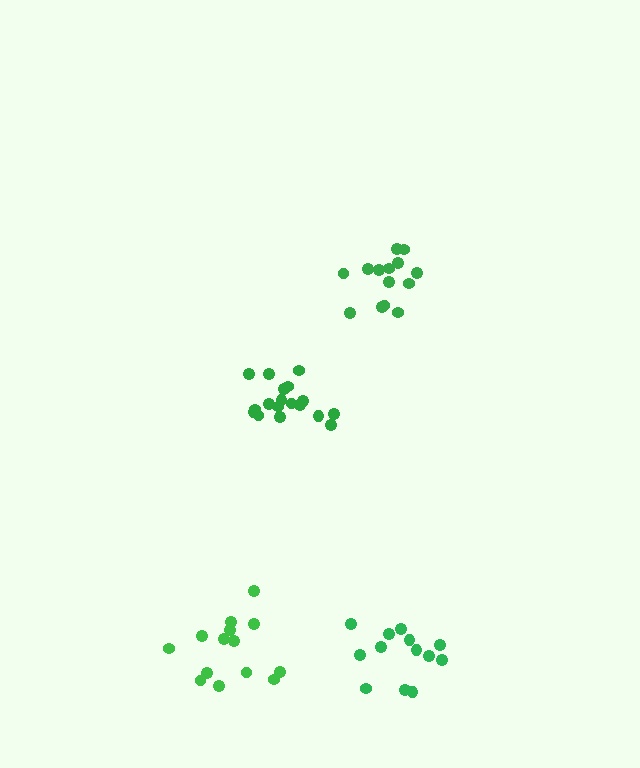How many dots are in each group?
Group 1: 13 dots, Group 2: 14 dots, Group 3: 14 dots, Group 4: 18 dots (59 total).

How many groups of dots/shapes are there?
There are 4 groups.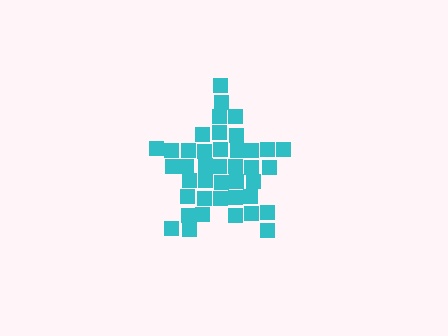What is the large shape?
The large shape is a star.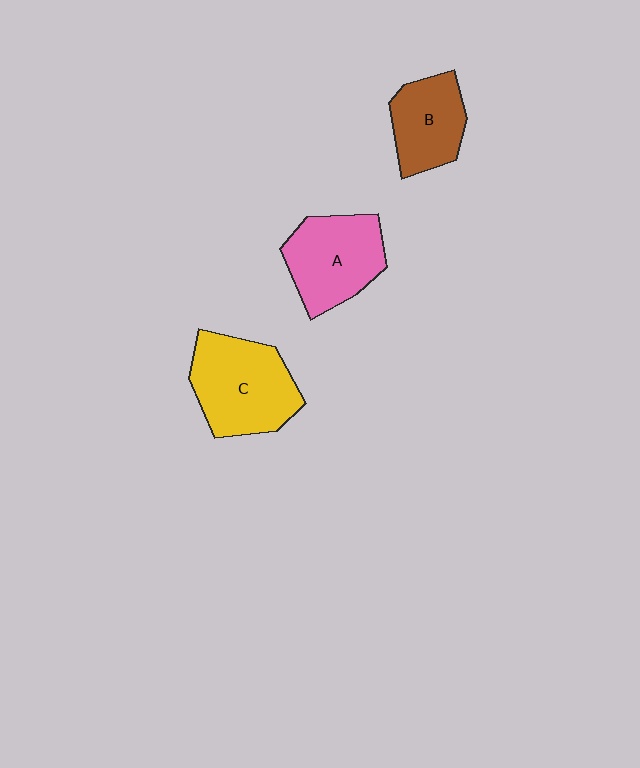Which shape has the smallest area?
Shape B (brown).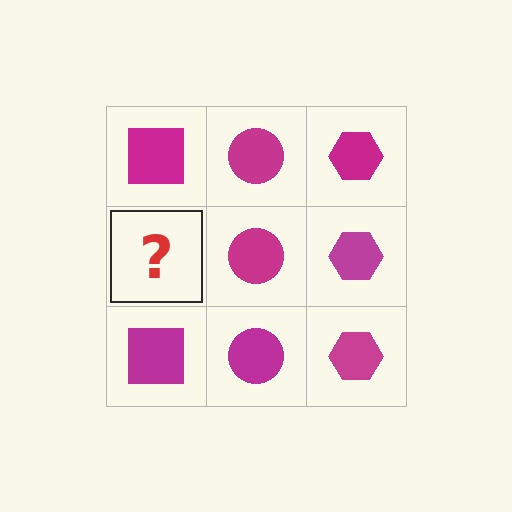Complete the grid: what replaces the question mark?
The question mark should be replaced with a magenta square.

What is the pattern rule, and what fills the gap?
The rule is that each column has a consistent shape. The gap should be filled with a magenta square.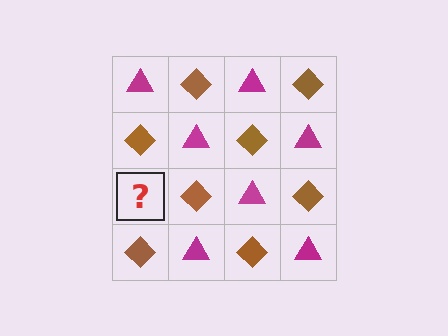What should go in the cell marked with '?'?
The missing cell should contain a magenta triangle.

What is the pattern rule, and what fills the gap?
The rule is that it alternates magenta triangle and brown diamond in a checkerboard pattern. The gap should be filled with a magenta triangle.